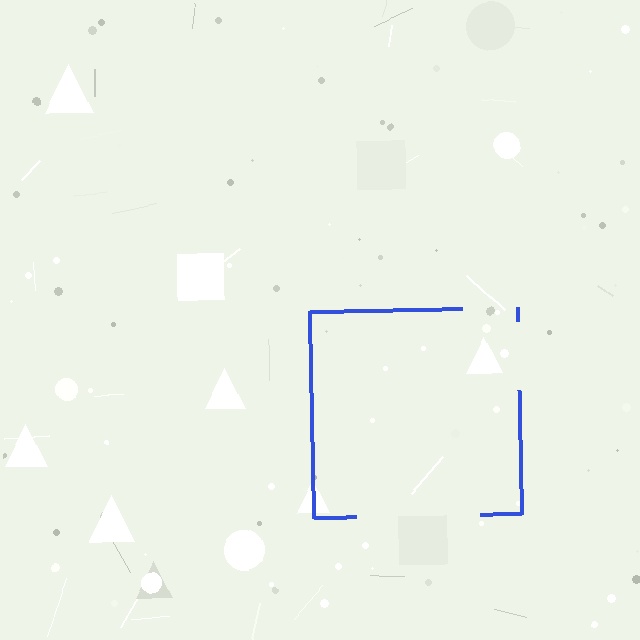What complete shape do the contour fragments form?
The contour fragments form a square.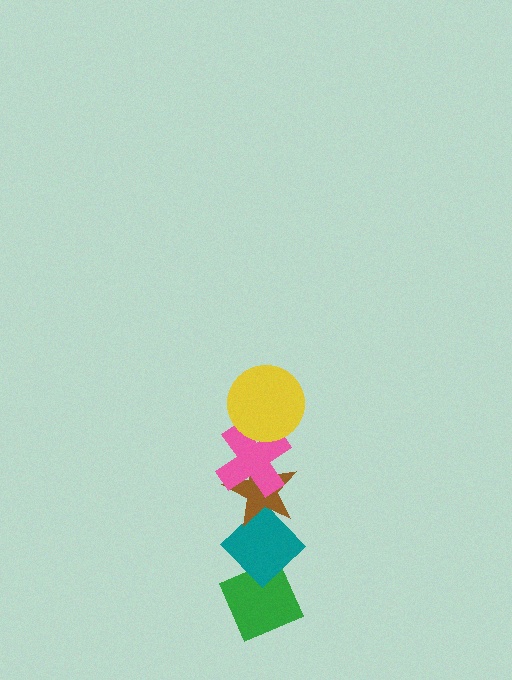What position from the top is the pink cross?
The pink cross is 2nd from the top.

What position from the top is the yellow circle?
The yellow circle is 1st from the top.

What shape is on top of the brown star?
The pink cross is on top of the brown star.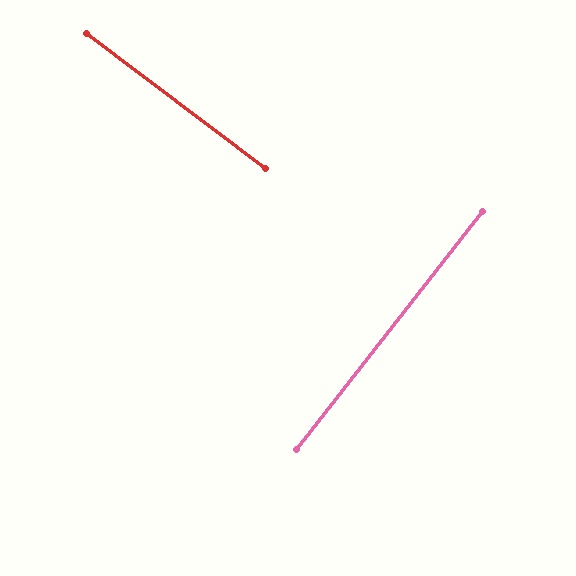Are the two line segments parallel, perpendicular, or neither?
Perpendicular — they meet at approximately 89°.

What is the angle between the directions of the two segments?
Approximately 89 degrees.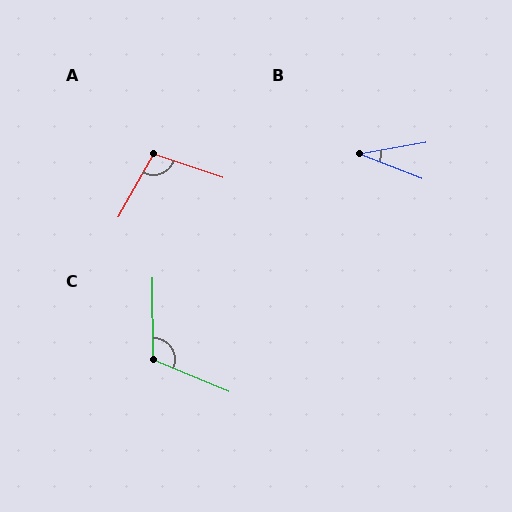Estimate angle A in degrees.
Approximately 101 degrees.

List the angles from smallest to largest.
B (31°), A (101°), C (113°).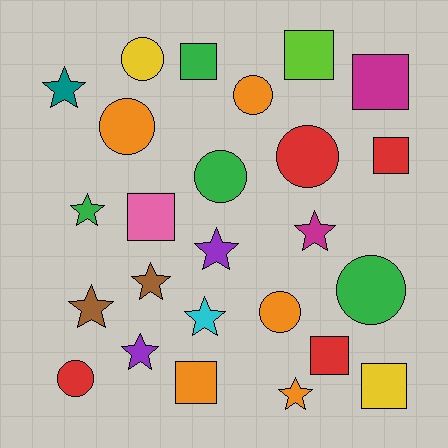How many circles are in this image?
There are 8 circles.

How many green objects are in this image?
There are 4 green objects.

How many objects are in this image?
There are 25 objects.